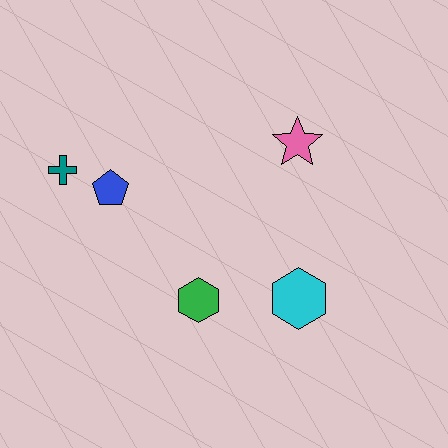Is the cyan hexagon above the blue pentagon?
No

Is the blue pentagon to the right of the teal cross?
Yes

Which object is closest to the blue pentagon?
The teal cross is closest to the blue pentagon.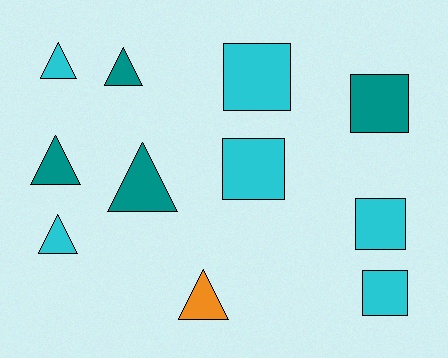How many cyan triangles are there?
There are 2 cyan triangles.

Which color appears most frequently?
Cyan, with 6 objects.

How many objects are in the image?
There are 11 objects.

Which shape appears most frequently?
Triangle, with 6 objects.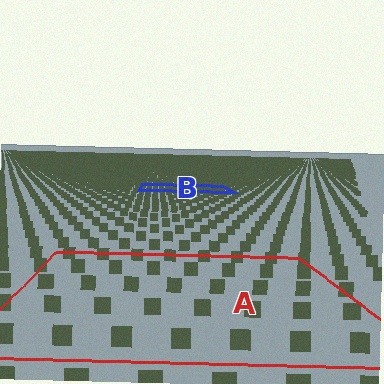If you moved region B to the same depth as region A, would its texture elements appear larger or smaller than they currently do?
They would appear larger. At a closer depth, the same texture elements are projected at a bigger on-screen size.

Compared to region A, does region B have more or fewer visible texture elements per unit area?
Region B has more texture elements per unit area — they are packed more densely because it is farther away.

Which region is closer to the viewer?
Region A is closer. The texture elements there are larger and more spread out.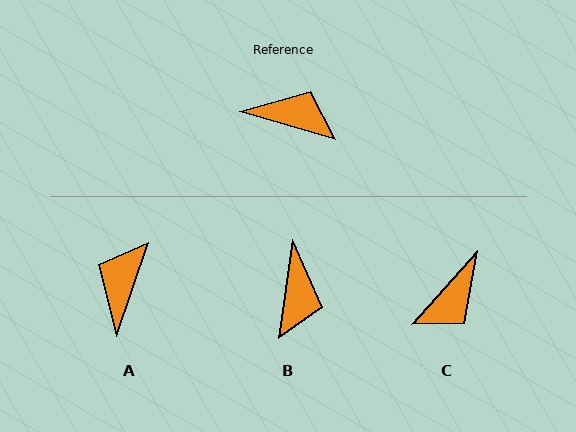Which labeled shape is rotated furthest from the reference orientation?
C, about 116 degrees away.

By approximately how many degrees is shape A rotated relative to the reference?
Approximately 88 degrees counter-clockwise.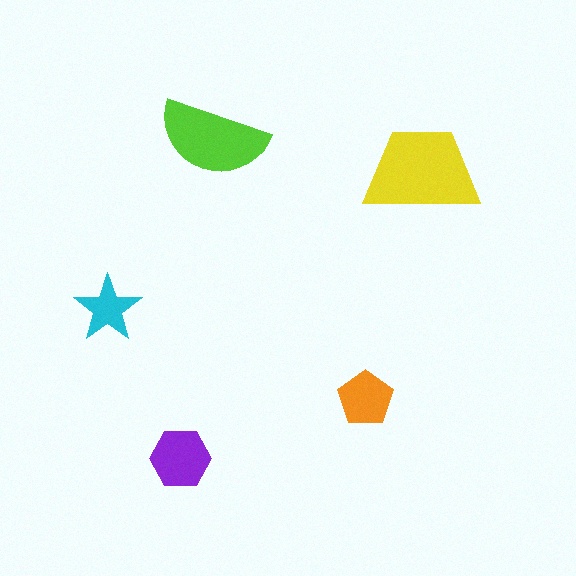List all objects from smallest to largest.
The cyan star, the orange pentagon, the purple hexagon, the lime semicircle, the yellow trapezoid.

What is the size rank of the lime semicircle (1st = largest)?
2nd.